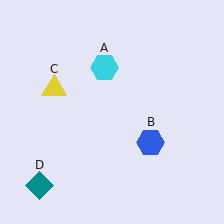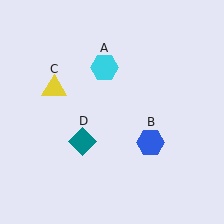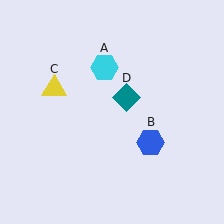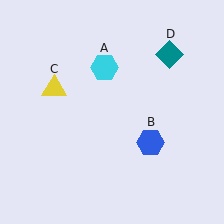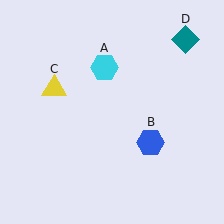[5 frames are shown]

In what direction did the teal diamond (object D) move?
The teal diamond (object D) moved up and to the right.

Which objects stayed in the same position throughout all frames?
Cyan hexagon (object A) and blue hexagon (object B) and yellow triangle (object C) remained stationary.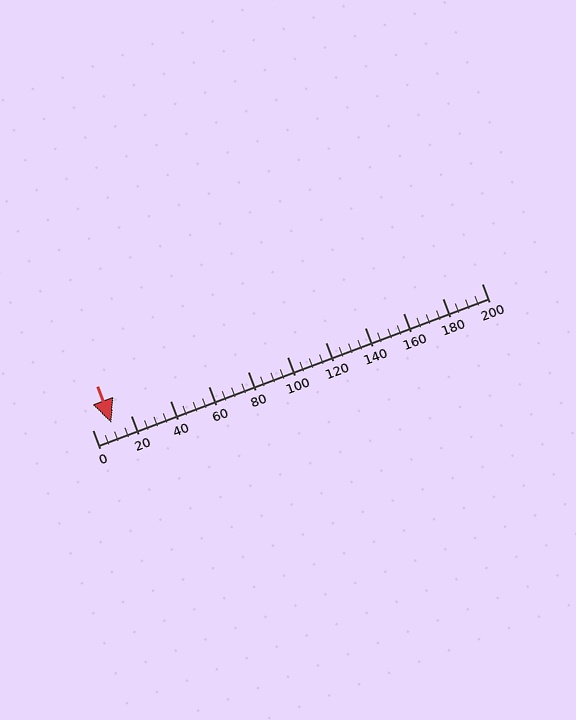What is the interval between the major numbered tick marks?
The major tick marks are spaced 20 units apart.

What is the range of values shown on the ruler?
The ruler shows values from 0 to 200.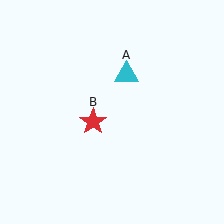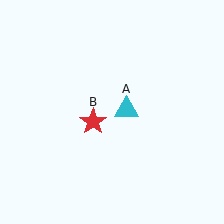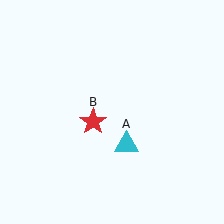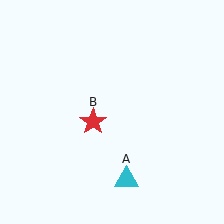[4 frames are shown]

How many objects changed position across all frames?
1 object changed position: cyan triangle (object A).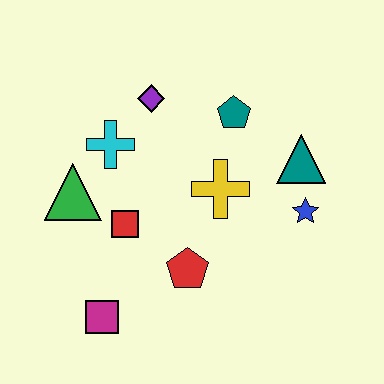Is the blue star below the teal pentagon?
Yes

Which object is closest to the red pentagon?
The red square is closest to the red pentagon.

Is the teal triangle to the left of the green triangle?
No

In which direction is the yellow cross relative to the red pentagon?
The yellow cross is above the red pentagon.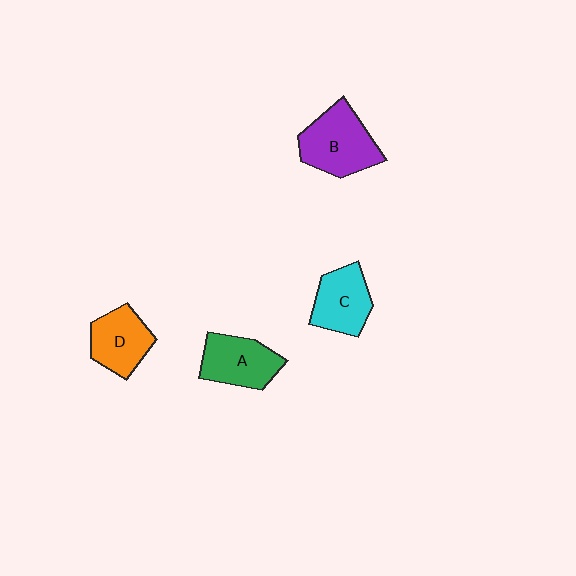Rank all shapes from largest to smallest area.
From largest to smallest: B (purple), A (green), D (orange), C (cyan).